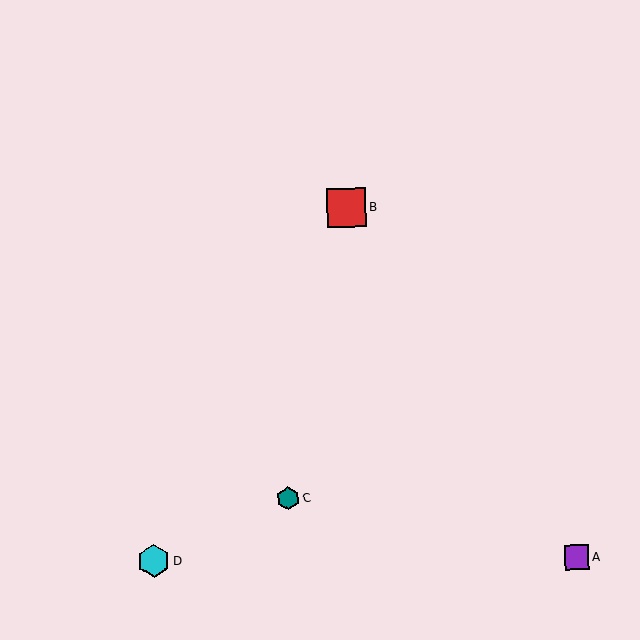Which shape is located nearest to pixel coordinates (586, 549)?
The purple square (labeled A) at (577, 558) is nearest to that location.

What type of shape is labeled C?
Shape C is a teal hexagon.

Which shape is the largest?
The red square (labeled B) is the largest.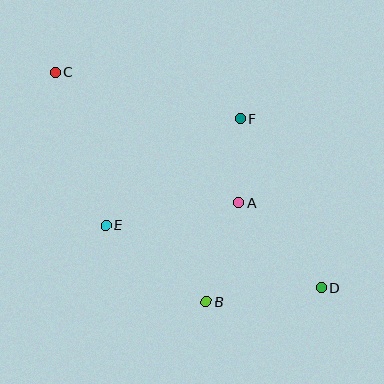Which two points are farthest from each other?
Points C and D are farthest from each other.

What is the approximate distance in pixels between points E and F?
The distance between E and F is approximately 172 pixels.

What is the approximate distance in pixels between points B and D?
The distance between B and D is approximately 116 pixels.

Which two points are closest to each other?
Points A and F are closest to each other.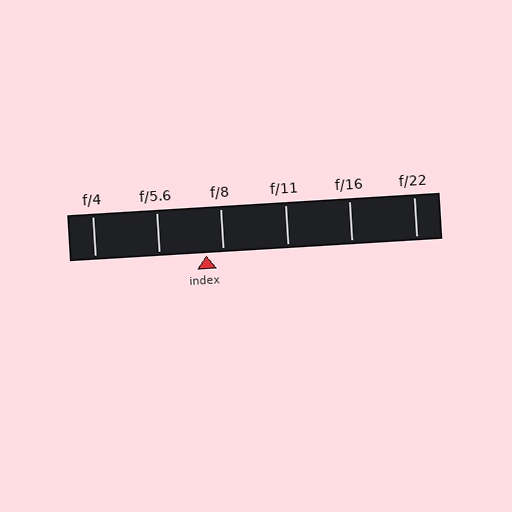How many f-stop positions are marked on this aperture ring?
There are 6 f-stop positions marked.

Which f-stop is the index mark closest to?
The index mark is closest to f/8.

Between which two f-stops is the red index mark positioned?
The index mark is between f/5.6 and f/8.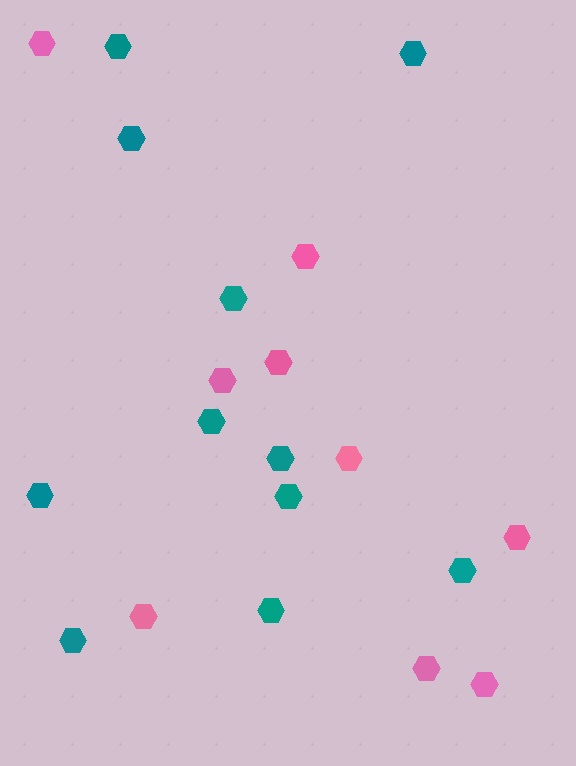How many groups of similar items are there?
There are 2 groups: one group of teal hexagons (11) and one group of pink hexagons (9).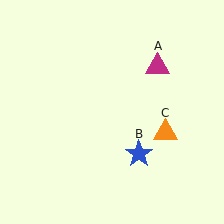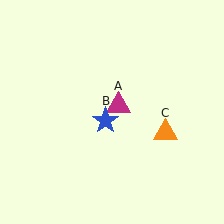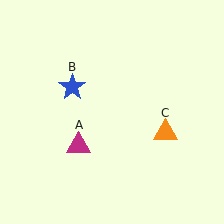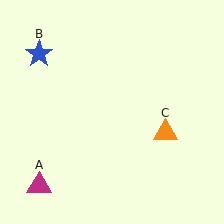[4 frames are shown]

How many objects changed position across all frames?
2 objects changed position: magenta triangle (object A), blue star (object B).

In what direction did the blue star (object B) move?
The blue star (object B) moved up and to the left.